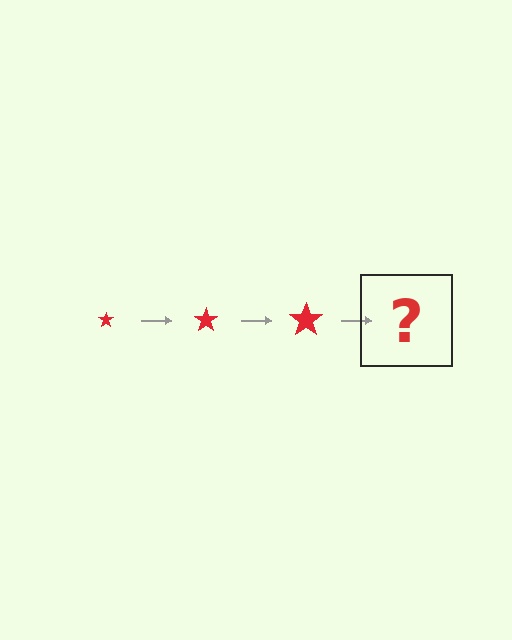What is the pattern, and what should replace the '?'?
The pattern is that the star gets progressively larger each step. The '?' should be a red star, larger than the previous one.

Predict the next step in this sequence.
The next step is a red star, larger than the previous one.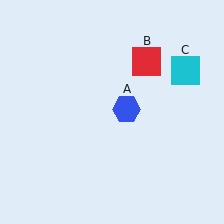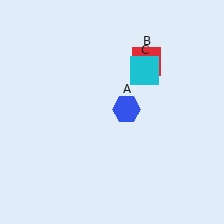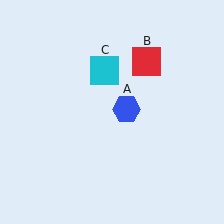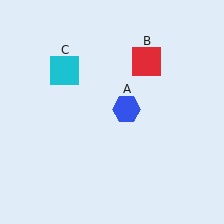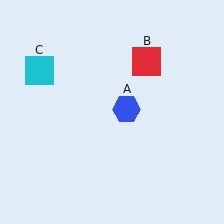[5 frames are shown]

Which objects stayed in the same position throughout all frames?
Blue hexagon (object A) and red square (object B) remained stationary.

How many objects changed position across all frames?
1 object changed position: cyan square (object C).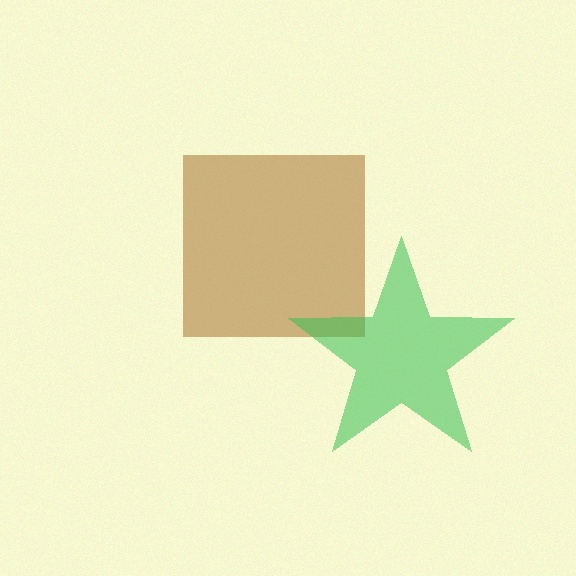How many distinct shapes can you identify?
There are 2 distinct shapes: a brown square, a green star.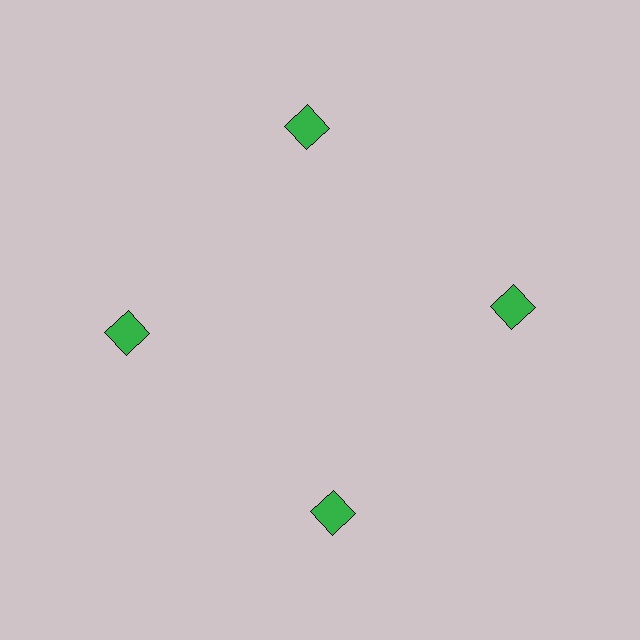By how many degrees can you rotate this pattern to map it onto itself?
The pattern maps onto itself every 90 degrees of rotation.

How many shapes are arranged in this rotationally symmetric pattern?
There are 4 shapes, arranged in 4 groups of 1.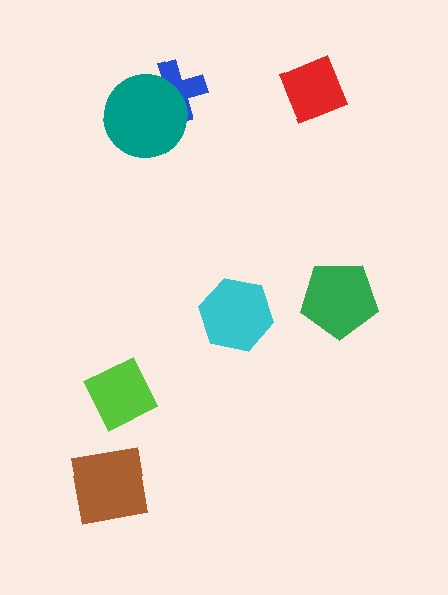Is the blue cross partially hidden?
Yes, it is partially covered by another shape.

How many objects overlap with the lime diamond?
0 objects overlap with the lime diamond.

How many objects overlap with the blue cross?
1 object overlaps with the blue cross.